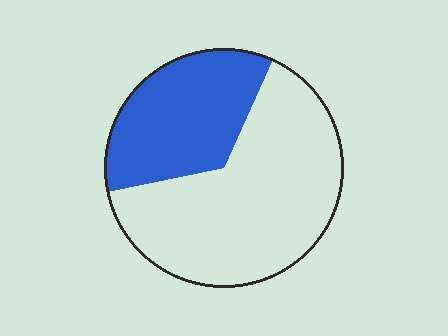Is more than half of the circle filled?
No.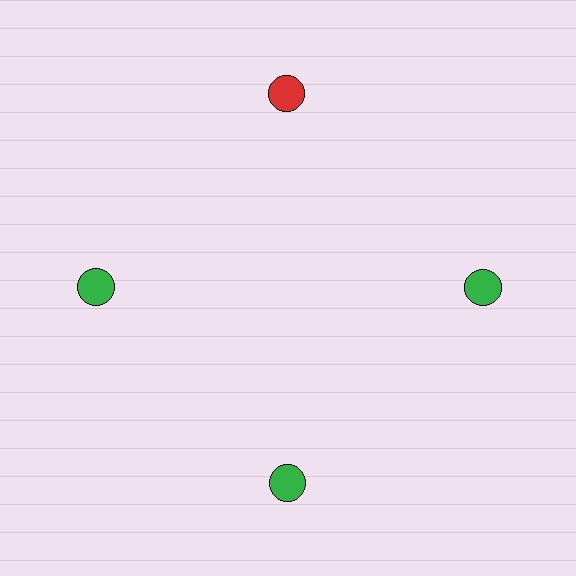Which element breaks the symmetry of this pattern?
The red circle at roughly the 12 o'clock position breaks the symmetry. All other shapes are green circles.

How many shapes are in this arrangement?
There are 4 shapes arranged in a ring pattern.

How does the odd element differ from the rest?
It has a different color: red instead of green.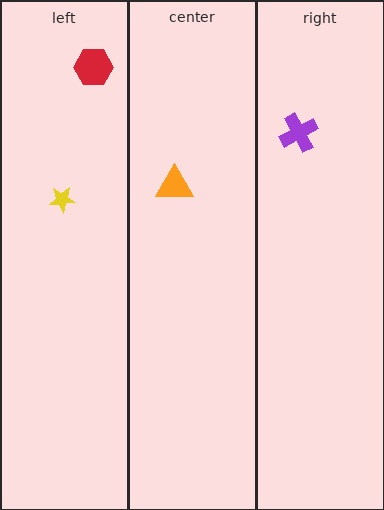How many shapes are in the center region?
1.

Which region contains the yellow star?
The left region.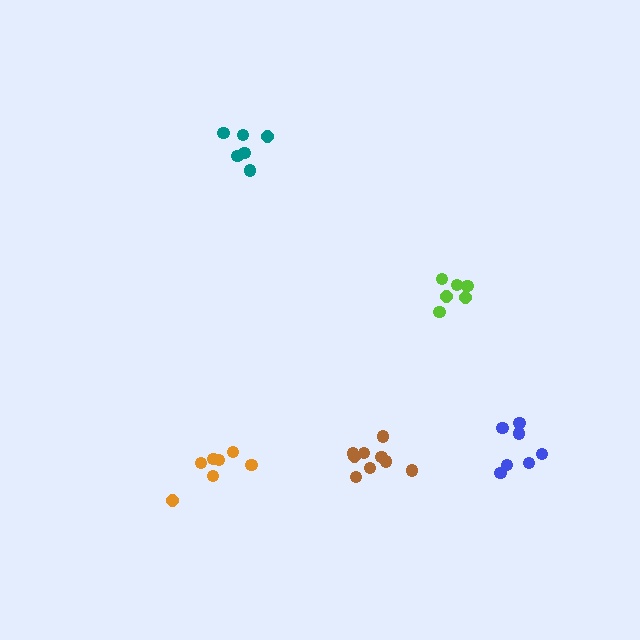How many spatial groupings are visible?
There are 5 spatial groupings.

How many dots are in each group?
Group 1: 9 dots, Group 2: 7 dots, Group 3: 6 dots, Group 4: 6 dots, Group 5: 7 dots (35 total).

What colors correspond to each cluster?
The clusters are colored: brown, orange, lime, teal, blue.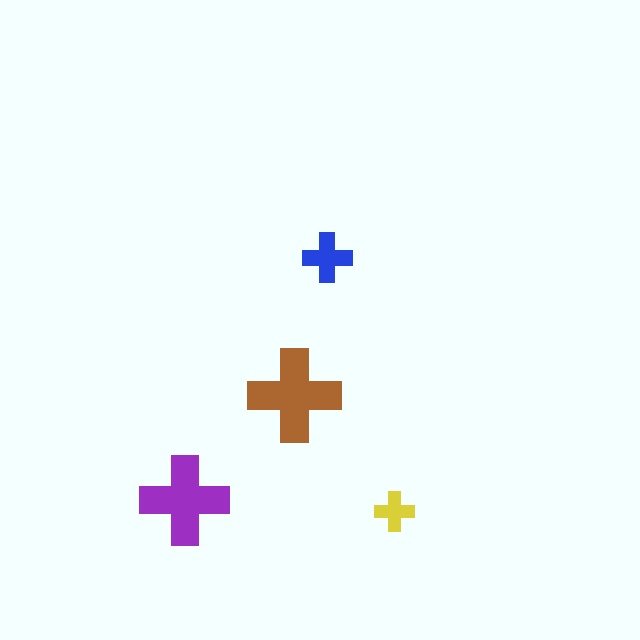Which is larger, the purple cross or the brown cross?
The brown one.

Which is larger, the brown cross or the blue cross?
The brown one.